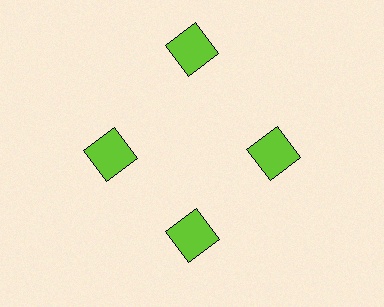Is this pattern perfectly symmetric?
No. The 4 lime squares are arranged in a ring, but one element near the 12 o'clock position is pushed outward from the center, breaking the 4-fold rotational symmetry.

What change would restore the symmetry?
The symmetry would be restored by moving it inward, back onto the ring so that all 4 squares sit at equal angles and equal distance from the center.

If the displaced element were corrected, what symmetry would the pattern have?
It would have 4-fold rotational symmetry — the pattern would map onto itself every 90 degrees.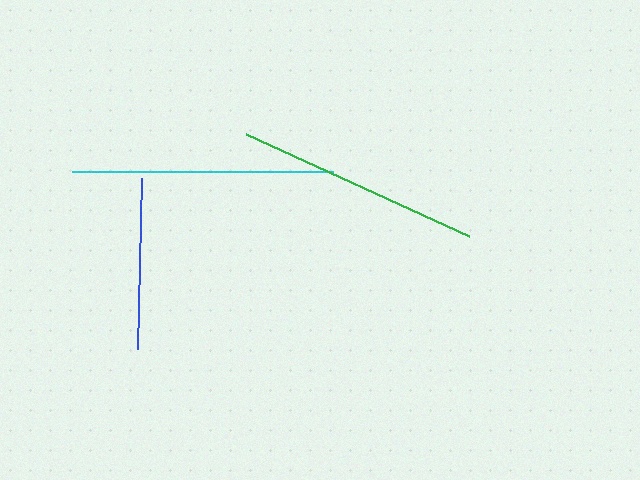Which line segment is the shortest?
The blue line is the shortest at approximately 171 pixels.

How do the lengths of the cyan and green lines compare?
The cyan and green lines are approximately the same length.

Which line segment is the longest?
The cyan line is the longest at approximately 261 pixels.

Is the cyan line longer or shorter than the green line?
The cyan line is longer than the green line.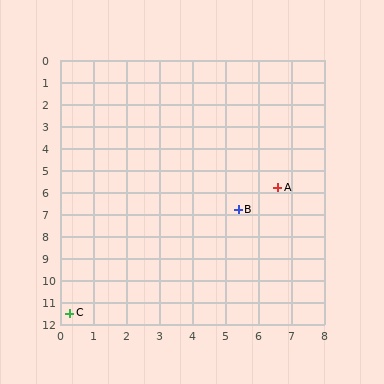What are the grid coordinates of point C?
Point C is at approximately (0.3, 11.5).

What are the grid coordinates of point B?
Point B is at approximately (5.4, 6.8).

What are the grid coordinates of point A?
Point A is at approximately (6.6, 5.8).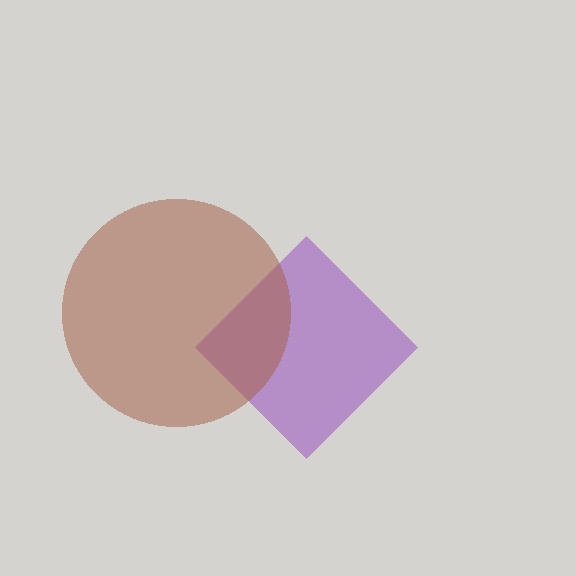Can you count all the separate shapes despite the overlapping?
Yes, there are 2 separate shapes.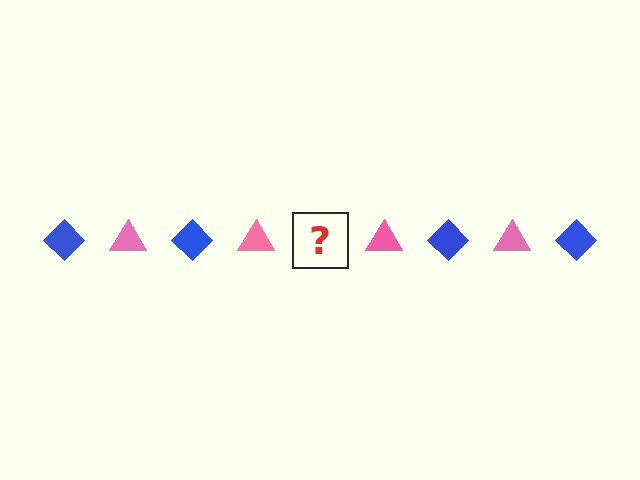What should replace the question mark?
The question mark should be replaced with a blue diamond.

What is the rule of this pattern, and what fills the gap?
The rule is that the pattern alternates between blue diamond and pink triangle. The gap should be filled with a blue diamond.